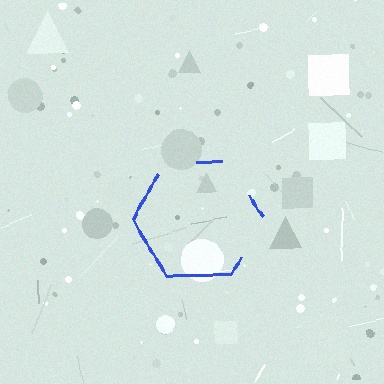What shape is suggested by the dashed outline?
The dashed outline suggests a hexagon.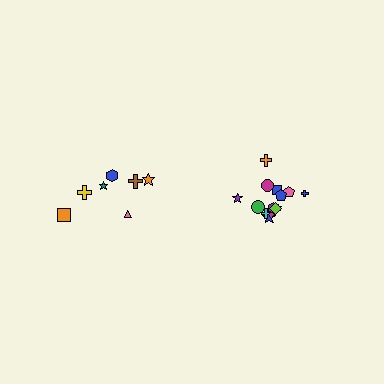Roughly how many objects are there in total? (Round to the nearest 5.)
Roughly 20 objects in total.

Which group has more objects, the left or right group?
The right group.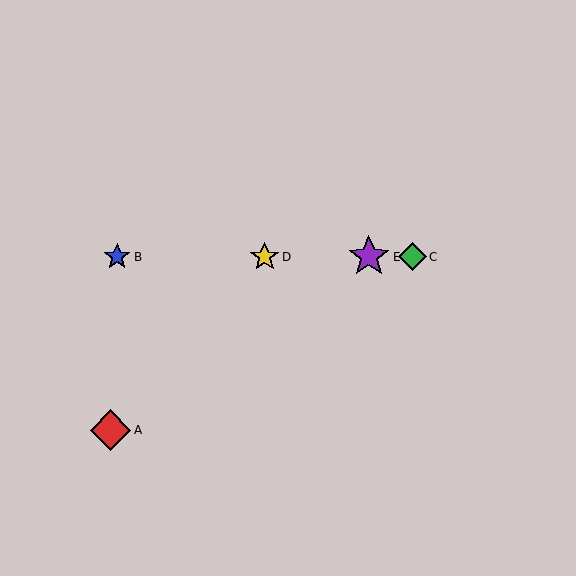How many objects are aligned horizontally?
4 objects (B, C, D, E) are aligned horizontally.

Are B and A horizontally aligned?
No, B is at y≈257 and A is at y≈430.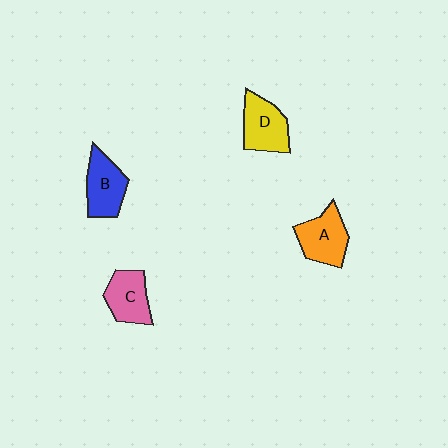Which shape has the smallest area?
Shape C (pink).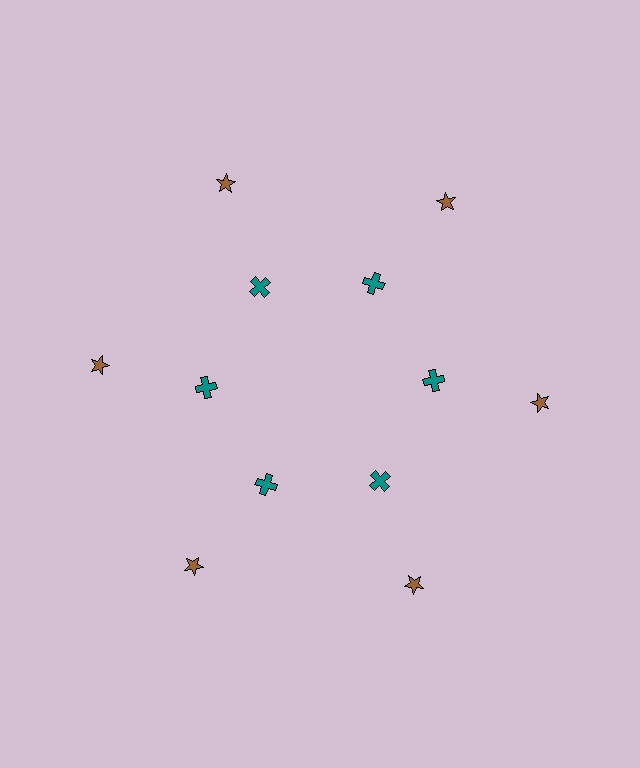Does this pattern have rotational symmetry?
Yes, this pattern has 6-fold rotational symmetry. It looks the same after rotating 60 degrees around the center.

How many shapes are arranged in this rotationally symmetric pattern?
There are 12 shapes, arranged in 6 groups of 2.